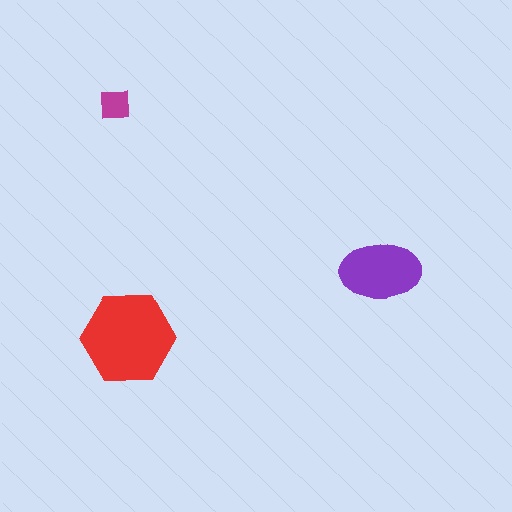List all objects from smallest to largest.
The magenta square, the purple ellipse, the red hexagon.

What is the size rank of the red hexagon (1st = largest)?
1st.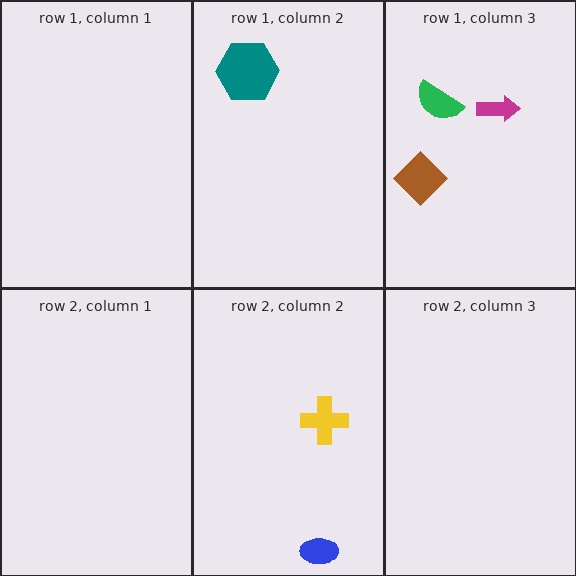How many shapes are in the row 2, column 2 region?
2.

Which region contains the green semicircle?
The row 1, column 3 region.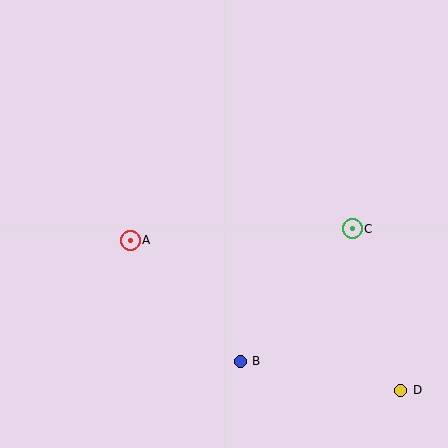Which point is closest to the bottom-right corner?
Point D is closest to the bottom-right corner.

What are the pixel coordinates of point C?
Point C is at (352, 229).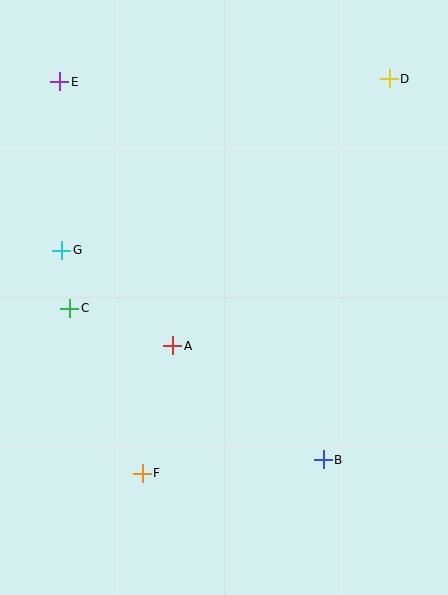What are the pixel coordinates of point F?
Point F is at (142, 473).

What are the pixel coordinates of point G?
Point G is at (62, 250).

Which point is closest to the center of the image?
Point A at (173, 346) is closest to the center.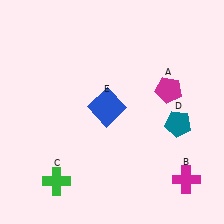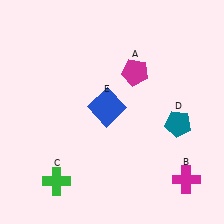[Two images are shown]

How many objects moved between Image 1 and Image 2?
1 object moved between the two images.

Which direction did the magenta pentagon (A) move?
The magenta pentagon (A) moved left.